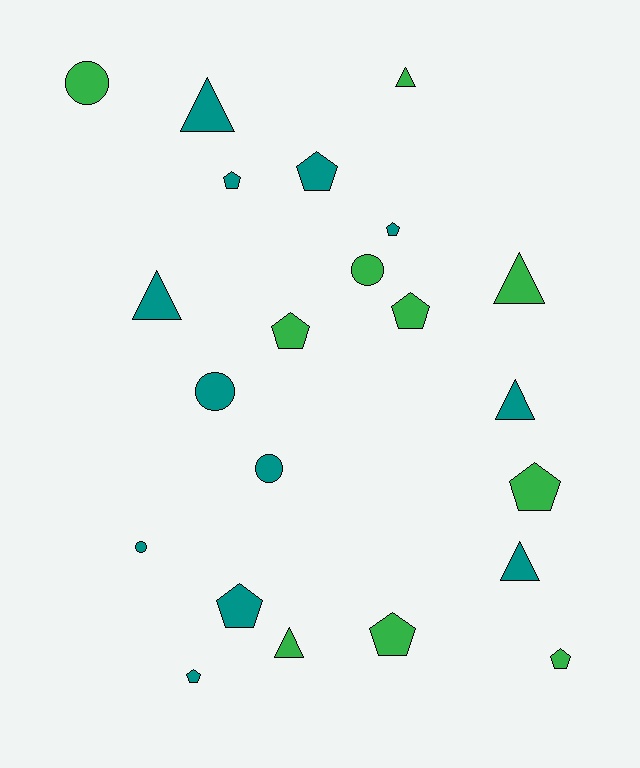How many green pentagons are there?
There are 5 green pentagons.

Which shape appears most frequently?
Pentagon, with 10 objects.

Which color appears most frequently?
Teal, with 12 objects.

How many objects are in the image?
There are 22 objects.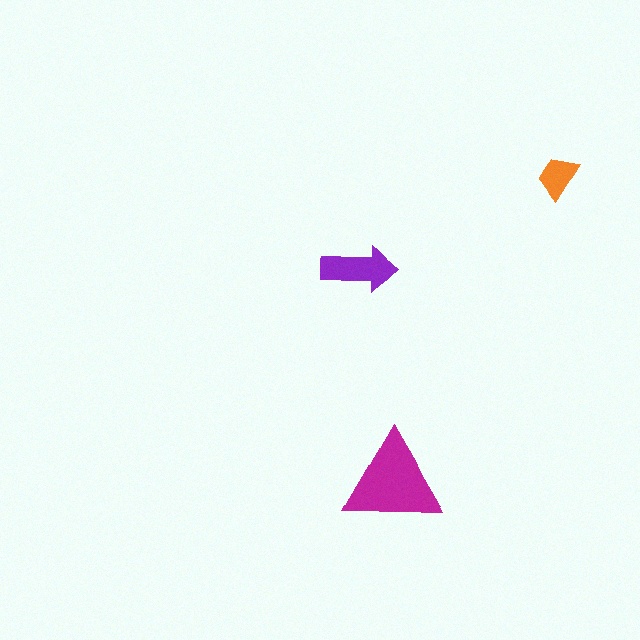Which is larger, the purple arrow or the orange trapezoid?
The purple arrow.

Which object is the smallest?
The orange trapezoid.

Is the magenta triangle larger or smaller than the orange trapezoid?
Larger.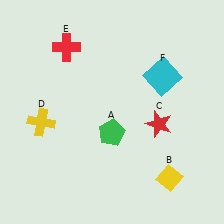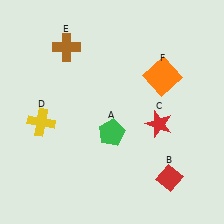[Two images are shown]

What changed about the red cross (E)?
In Image 1, E is red. In Image 2, it changed to brown.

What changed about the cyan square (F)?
In Image 1, F is cyan. In Image 2, it changed to orange.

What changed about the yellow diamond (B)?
In Image 1, B is yellow. In Image 2, it changed to red.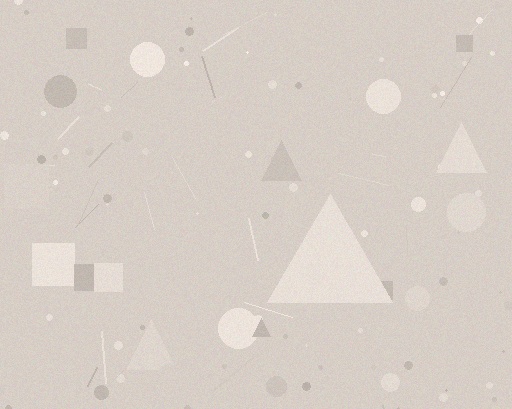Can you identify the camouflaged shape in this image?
The camouflaged shape is a triangle.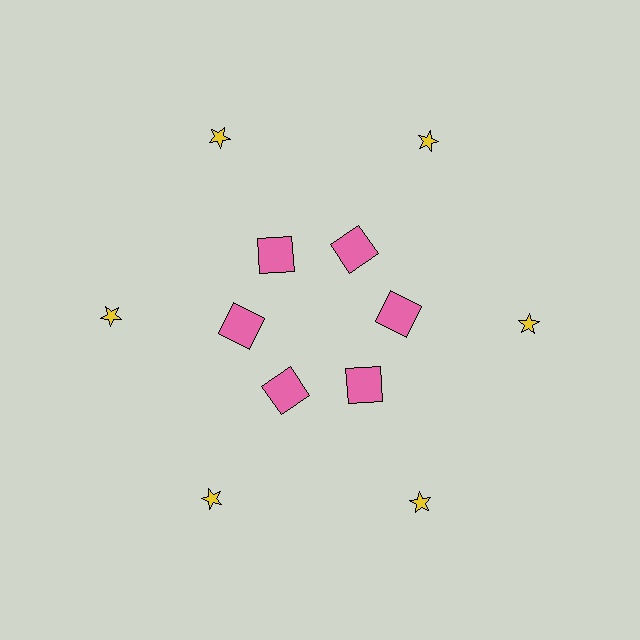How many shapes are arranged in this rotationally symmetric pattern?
There are 12 shapes, arranged in 6 groups of 2.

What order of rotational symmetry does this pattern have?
This pattern has 6-fold rotational symmetry.